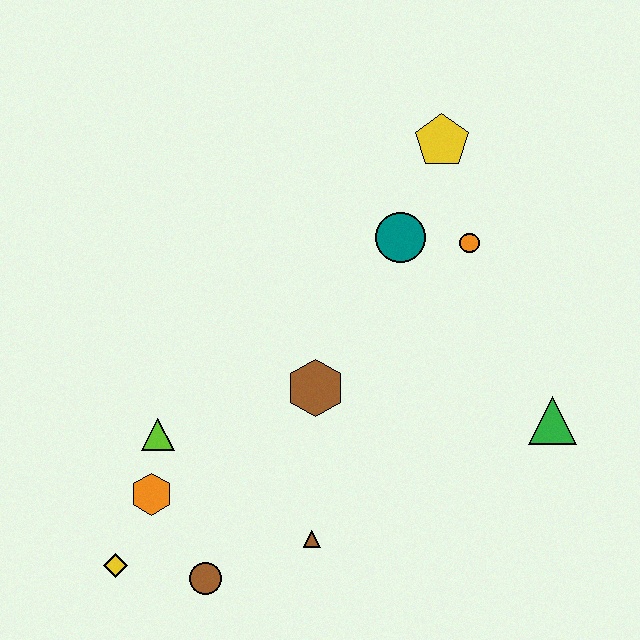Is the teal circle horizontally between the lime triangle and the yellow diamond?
No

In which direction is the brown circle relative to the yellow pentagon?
The brown circle is below the yellow pentagon.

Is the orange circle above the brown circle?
Yes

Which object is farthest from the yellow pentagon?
The yellow diamond is farthest from the yellow pentagon.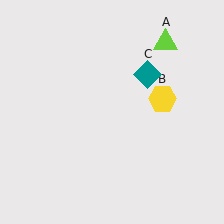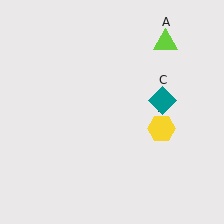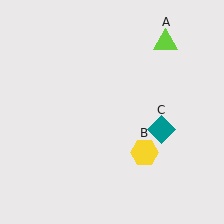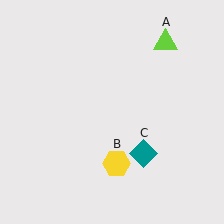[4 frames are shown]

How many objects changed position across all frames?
2 objects changed position: yellow hexagon (object B), teal diamond (object C).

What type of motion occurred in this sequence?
The yellow hexagon (object B), teal diamond (object C) rotated clockwise around the center of the scene.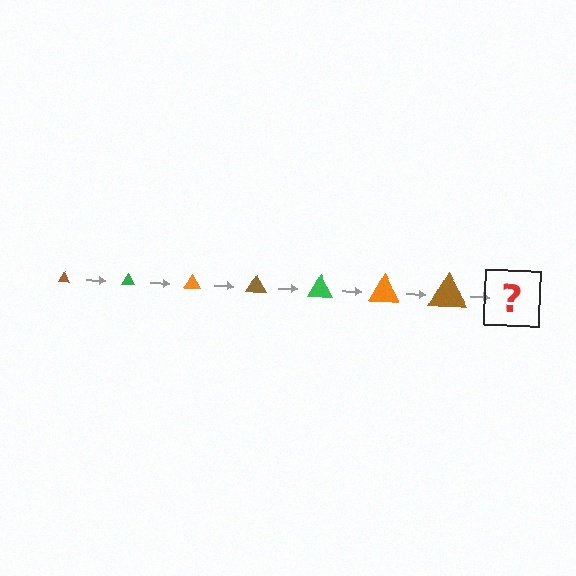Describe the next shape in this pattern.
It should be a green triangle, larger than the previous one.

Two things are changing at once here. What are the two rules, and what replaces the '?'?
The two rules are that the triangle grows larger each step and the color cycles through brown, green, and orange. The '?' should be a green triangle, larger than the previous one.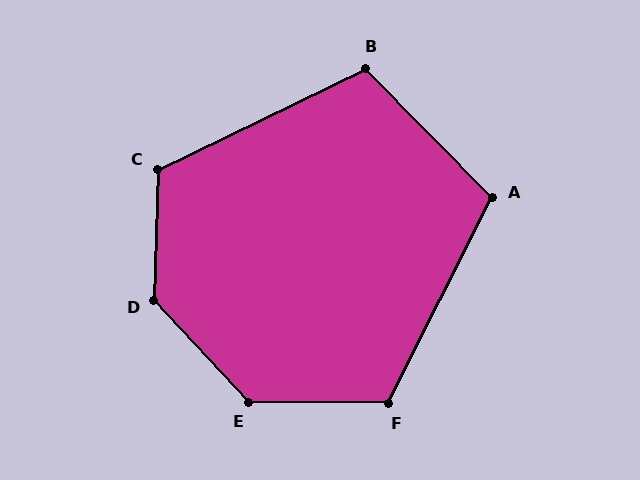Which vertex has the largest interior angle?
D, at approximately 135 degrees.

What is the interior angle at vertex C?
Approximately 118 degrees (obtuse).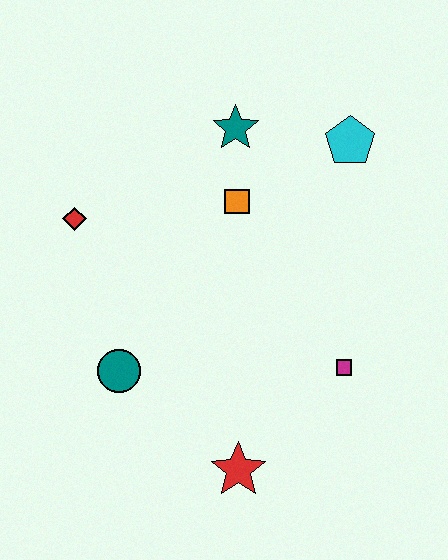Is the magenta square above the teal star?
No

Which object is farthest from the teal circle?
The cyan pentagon is farthest from the teal circle.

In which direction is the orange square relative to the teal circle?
The orange square is above the teal circle.